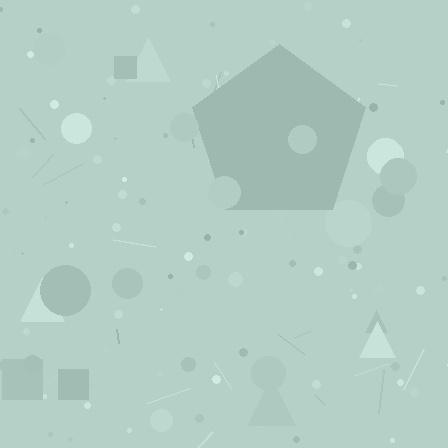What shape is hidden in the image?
A pentagon is hidden in the image.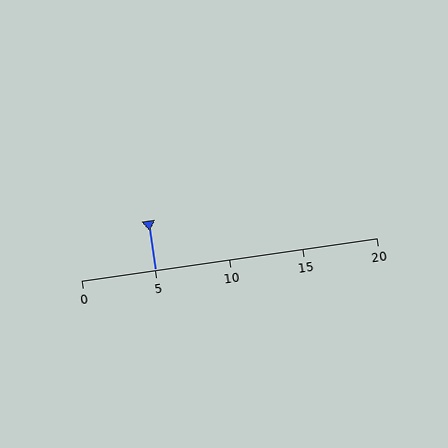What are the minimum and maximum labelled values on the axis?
The axis runs from 0 to 20.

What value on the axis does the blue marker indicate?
The marker indicates approximately 5.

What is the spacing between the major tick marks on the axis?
The major ticks are spaced 5 apart.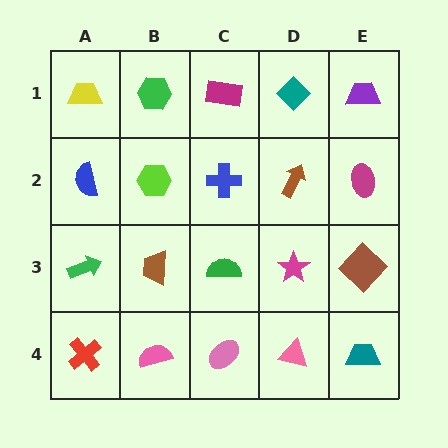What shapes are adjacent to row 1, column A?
A blue semicircle (row 2, column A), a green hexagon (row 1, column B).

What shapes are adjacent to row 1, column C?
A blue cross (row 2, column C), a green hexagon (row 1, column B), a teal diamond (row 1, column D).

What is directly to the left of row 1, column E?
A teal diamond.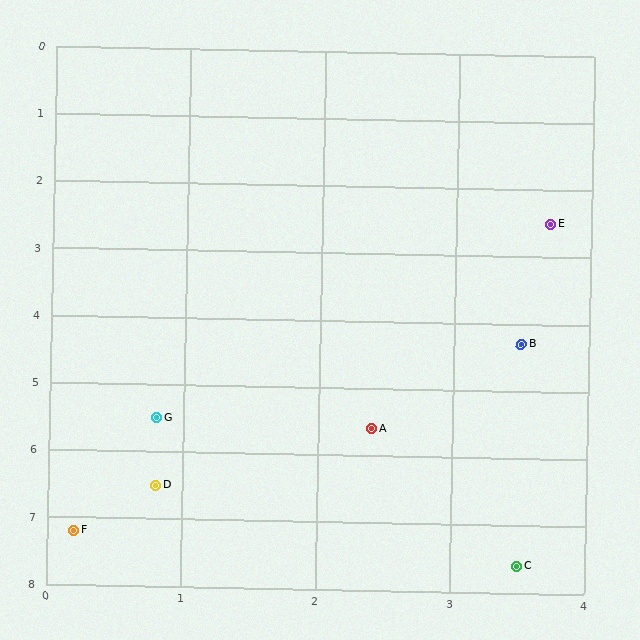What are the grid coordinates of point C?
Point C is at approximately (3.5, 7.6).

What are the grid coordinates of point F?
Point F is at approximately (0.2, 7.2).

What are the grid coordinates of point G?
Point G is at approximately (0.8, 5.5).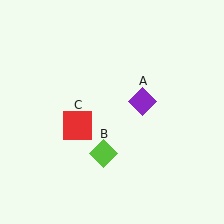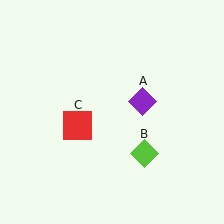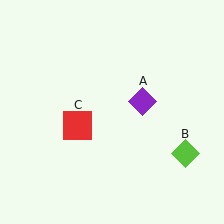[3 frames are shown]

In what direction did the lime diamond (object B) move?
The lime diamond (object B) moved right.